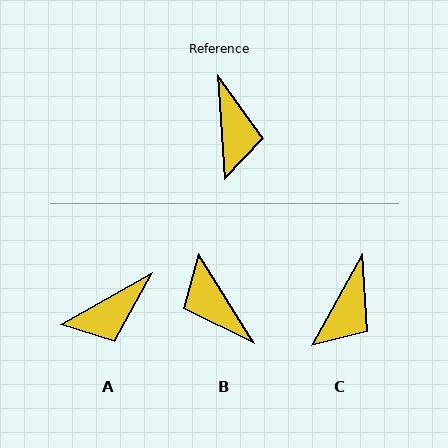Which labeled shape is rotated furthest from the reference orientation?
B, about 152 degrees away.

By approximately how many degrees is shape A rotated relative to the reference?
Approximately 64 degrees clockwise.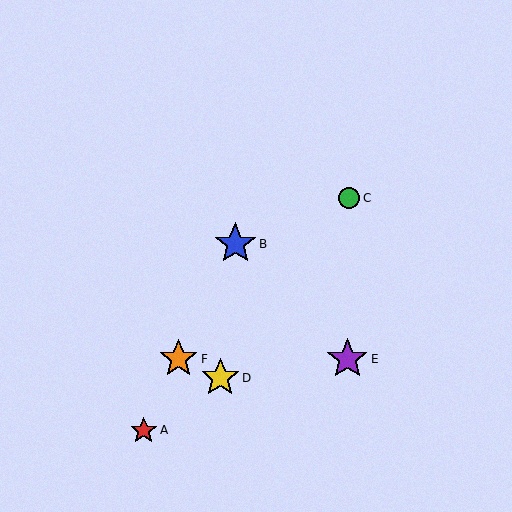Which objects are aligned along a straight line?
Objects A, B, F are aligned along a straight line.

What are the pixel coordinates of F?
Object F is at (179, 359).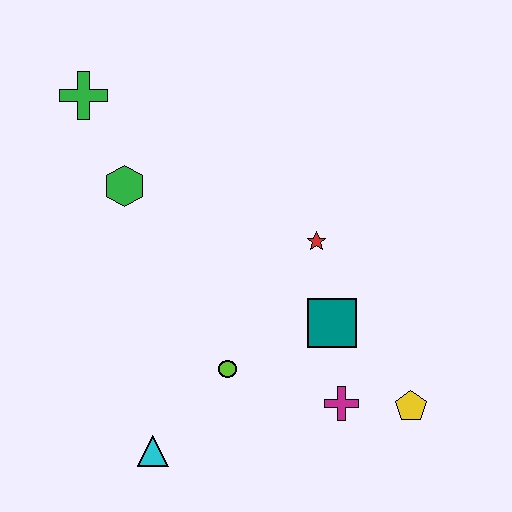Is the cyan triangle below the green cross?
Yes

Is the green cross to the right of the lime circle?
No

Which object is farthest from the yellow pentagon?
The green cross is farthest from the yellow pentagon.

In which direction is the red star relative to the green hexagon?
The red star is to the right of the green hexagon.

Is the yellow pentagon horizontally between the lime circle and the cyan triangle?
No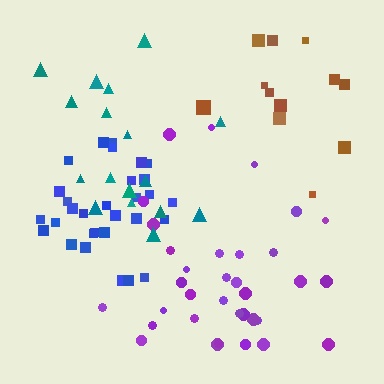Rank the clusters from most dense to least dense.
blue, purple, brown, teal.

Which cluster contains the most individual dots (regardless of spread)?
Purple (34).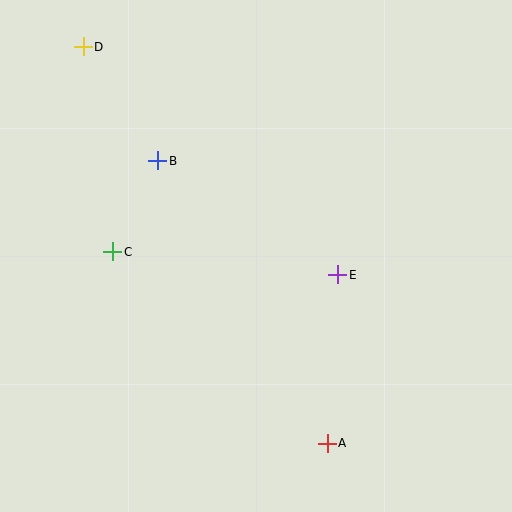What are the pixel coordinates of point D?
Point D is at (83, 47).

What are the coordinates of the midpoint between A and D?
The midpoint between A and D is at (205, 245).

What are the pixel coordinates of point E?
Point E is at (338, 275).